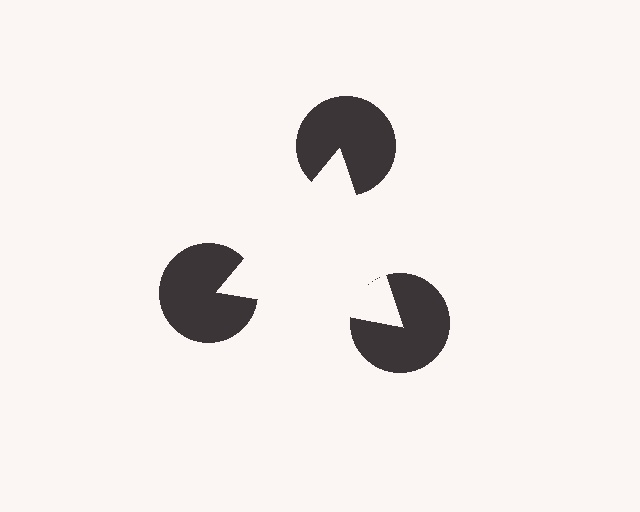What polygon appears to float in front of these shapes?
An illusory triangle — its edges are inferred from the aligned wedge cuts in the pac-man discs, not physically drawn.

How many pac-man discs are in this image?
There are 3 — one at each vertex of the illusory triangle.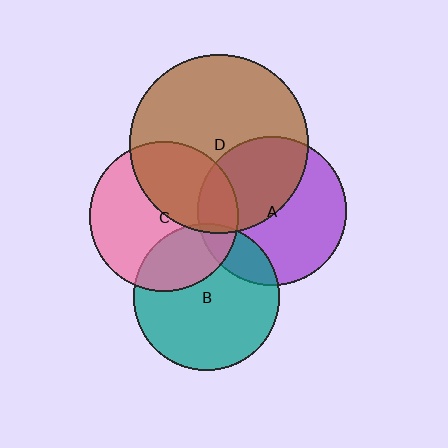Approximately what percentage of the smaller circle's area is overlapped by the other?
Approximately 5%.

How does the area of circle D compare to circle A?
Approximately 1.4 times.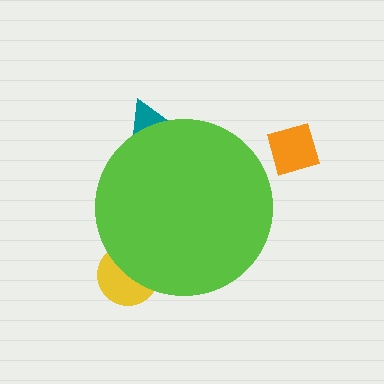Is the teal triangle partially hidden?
Yes, the teal triangle is partially hidden behind the lime circle.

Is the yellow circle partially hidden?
Yes, the yellow circle is partially hidden behind the lime circle.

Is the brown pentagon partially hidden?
Yes, the brown pentagon is partially hidden behind the lime circle.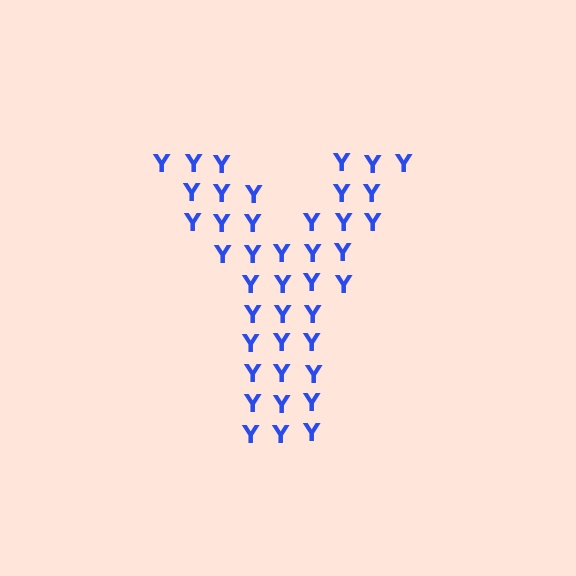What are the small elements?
The small elements are letter Y's.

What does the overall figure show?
The overall figure shows the letter Y.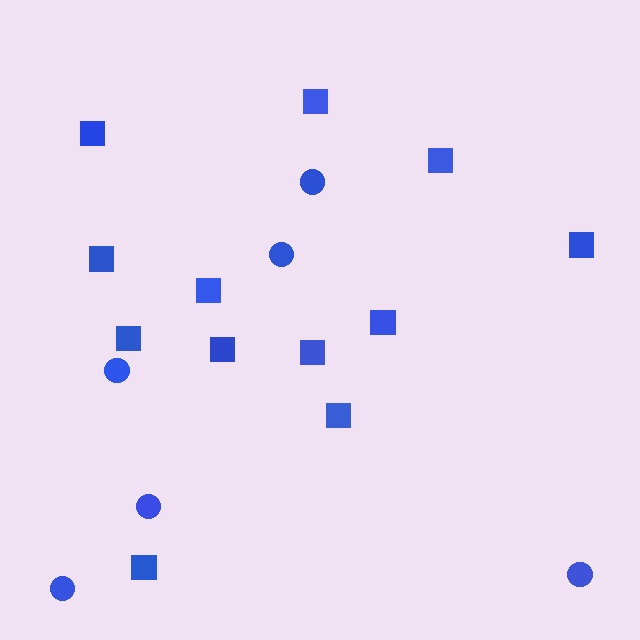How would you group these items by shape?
There are 2 groups: one group of circles (6) and one group of squares (12).